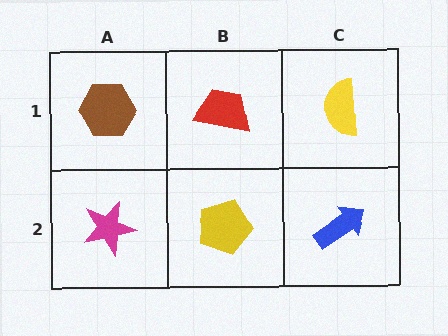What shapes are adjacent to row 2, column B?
A red trapezoid (row 1, column B), a magenta star (row 2, column A), a blue arrow (row 2, column C).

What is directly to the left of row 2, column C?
A yellow pentagon.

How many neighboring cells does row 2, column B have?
3.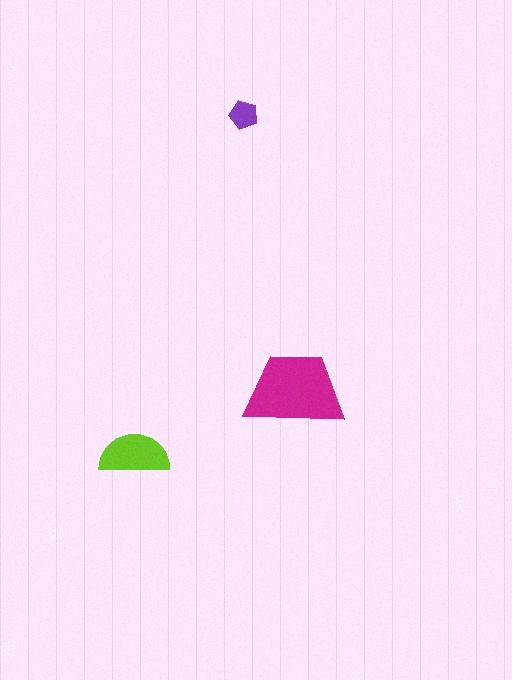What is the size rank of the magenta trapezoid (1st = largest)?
1st.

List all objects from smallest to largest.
The purple pentagon, the lime semicircle, the magenta trapezoid.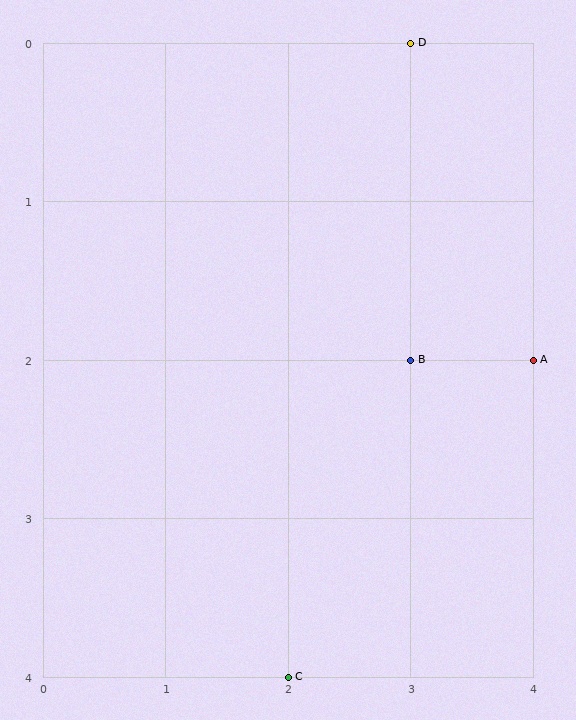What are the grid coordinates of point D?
Point D is at grid coordinates (3, 0).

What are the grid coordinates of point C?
Point C is at grid coordinates (2, 4).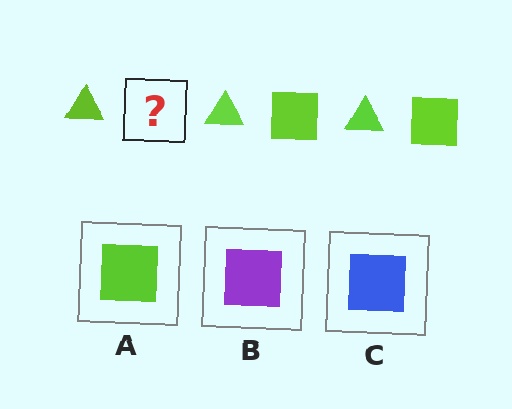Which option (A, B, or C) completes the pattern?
A.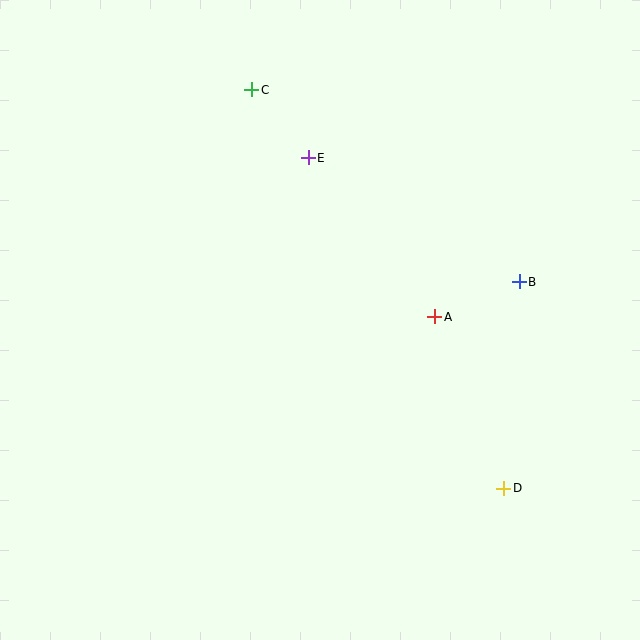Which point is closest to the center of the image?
Point A at (435, 317) is closest to the center.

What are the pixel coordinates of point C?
Point C is at (252, 90).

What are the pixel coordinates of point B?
Point B is at (519, 282).